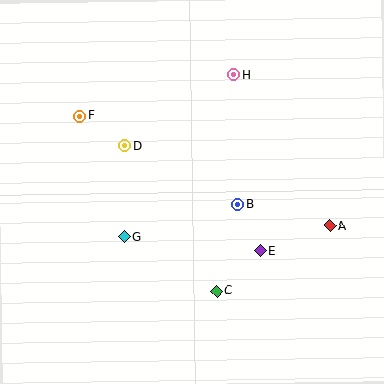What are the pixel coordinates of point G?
Point G is at (124, 237).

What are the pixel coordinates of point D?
Point D is at (125, 146).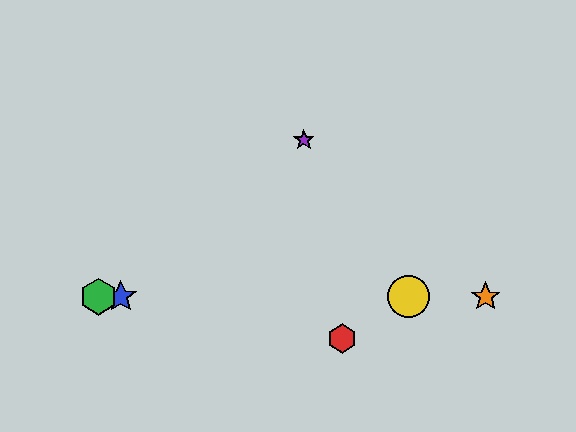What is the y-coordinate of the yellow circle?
The yellow circle is at y≈297.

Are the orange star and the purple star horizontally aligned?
No, the orange star is at y≈297 and the purple star is at y≈140.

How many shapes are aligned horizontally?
4 shapes (the blue star, the green hexagon, the yellow circle, the orange star) are aligned horizontally.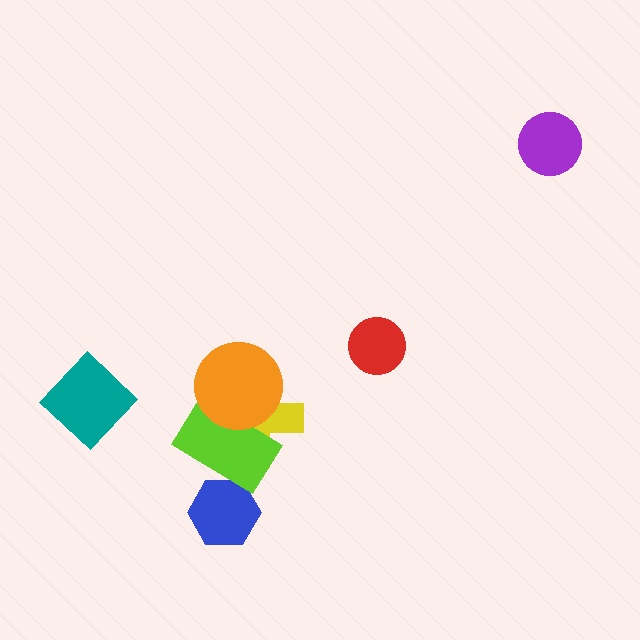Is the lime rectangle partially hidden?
Yes, it is partially covered by another shape.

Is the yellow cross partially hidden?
Yes, it is partially covered by another shape.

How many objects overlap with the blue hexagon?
1 object overlaps with the blue hexagon.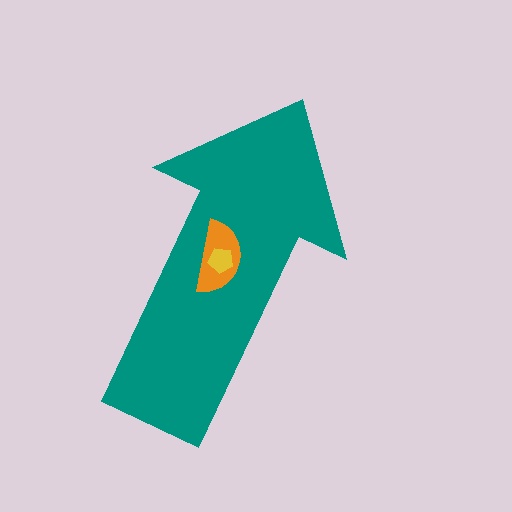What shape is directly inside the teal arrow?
The orange semicircle.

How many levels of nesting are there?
3.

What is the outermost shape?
The teal arrow.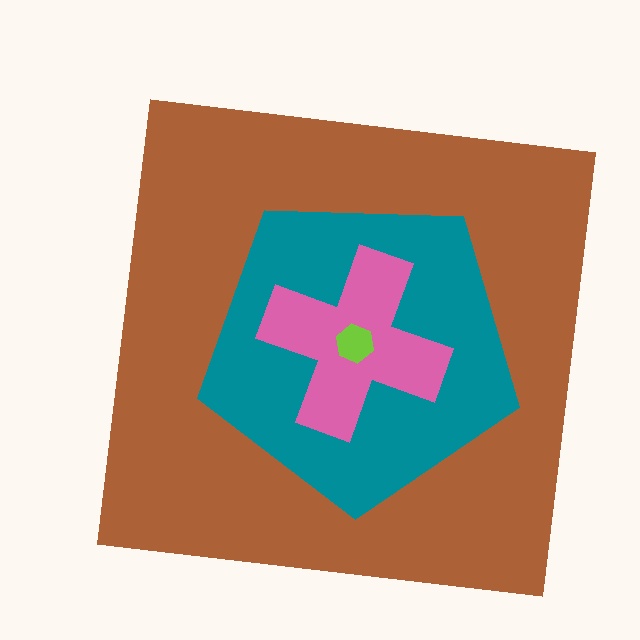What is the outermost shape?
The brown square.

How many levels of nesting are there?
4.